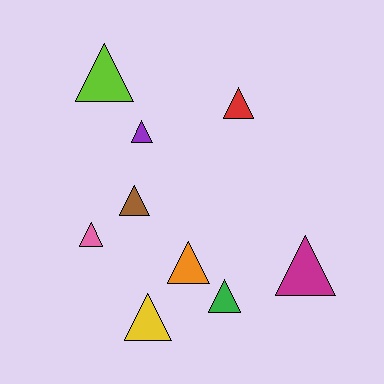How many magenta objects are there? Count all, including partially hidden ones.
There is 1 magenta object.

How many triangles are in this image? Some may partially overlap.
There are 9 triangles.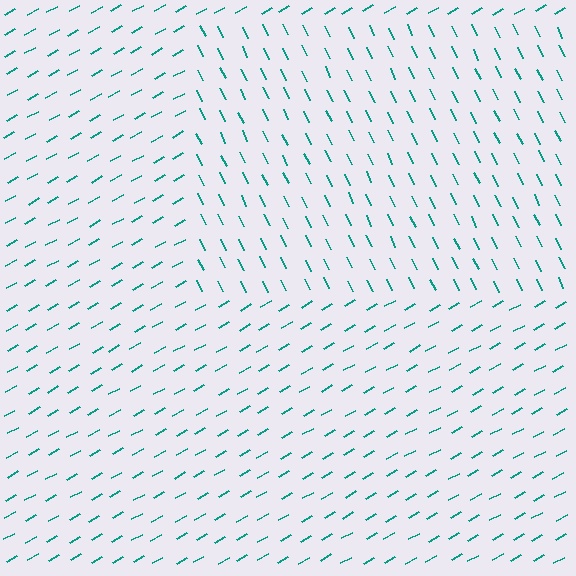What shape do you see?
I see a rectangle.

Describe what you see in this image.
The image is filled with small teal line segments. A rectangle region in the image has lines oriented differently from the surrounding lines, creating a visible texture boundary.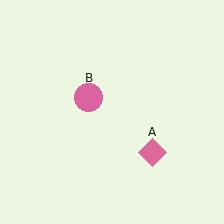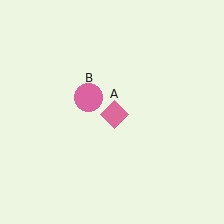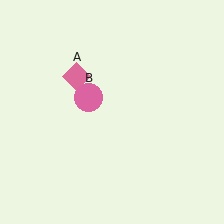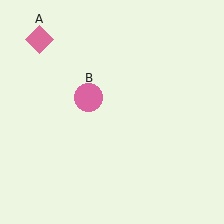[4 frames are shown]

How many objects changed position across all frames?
1 object changed position: pink diamond (object A).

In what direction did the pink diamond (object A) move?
The pink diamond (object A) moved up and to the left.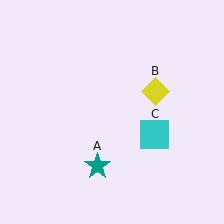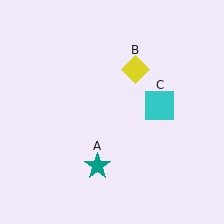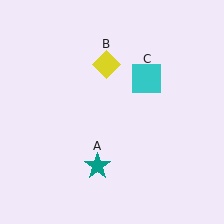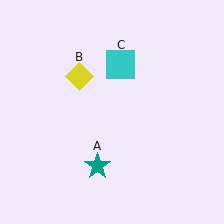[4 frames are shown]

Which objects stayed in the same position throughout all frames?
Teal star (object A) remained stationary.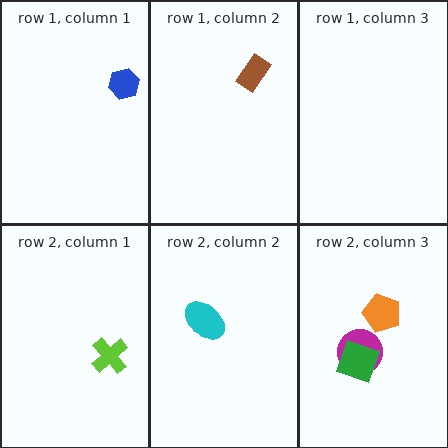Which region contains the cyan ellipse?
The row 2, column 2 region.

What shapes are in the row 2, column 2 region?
The cyan ellipse.